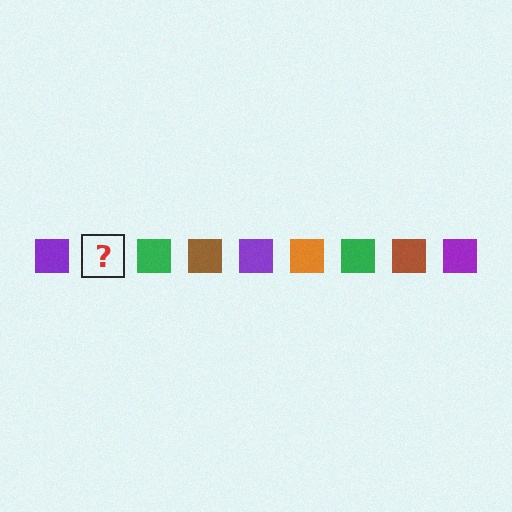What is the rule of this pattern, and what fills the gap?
The rule is that the pattern cycles through purple, orange, green, brown squares. The gap should be filled with an orange square.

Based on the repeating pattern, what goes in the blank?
The blank should be an orange square.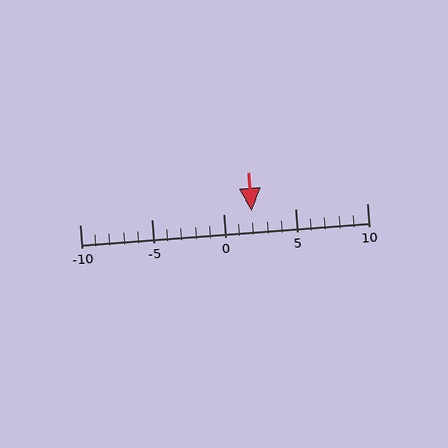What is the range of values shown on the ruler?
The ruler shows values from -10 to 10.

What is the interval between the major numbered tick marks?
The major tick marks are spaced 5 units apart.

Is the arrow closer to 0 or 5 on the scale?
The arrow is closer to 0.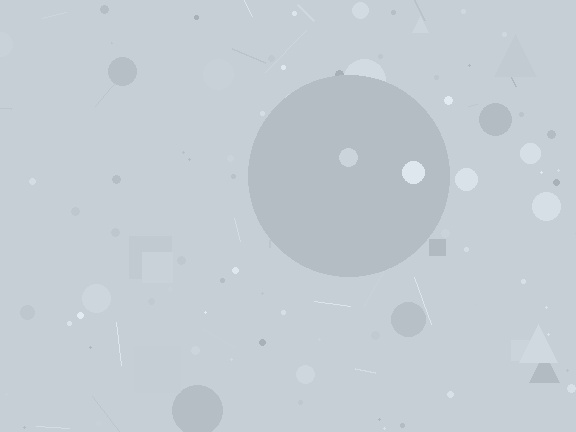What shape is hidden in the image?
A circle is hidden in the image.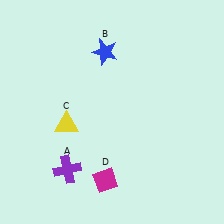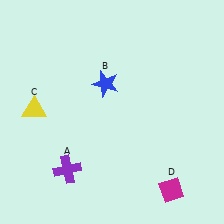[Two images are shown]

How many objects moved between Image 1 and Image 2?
3 objects moved between the two images.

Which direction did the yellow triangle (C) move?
The yellow triangle (C) moved left.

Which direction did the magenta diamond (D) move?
The magenta diamond (D) moved right.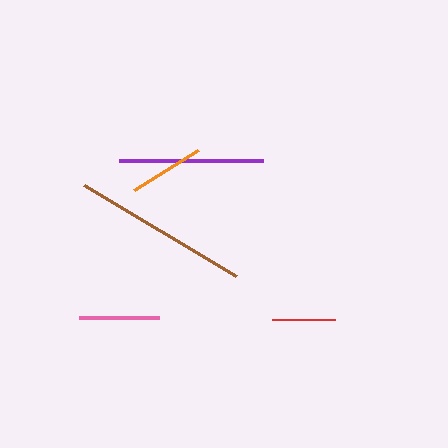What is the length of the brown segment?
The brown segment is approximately 177 pixels long.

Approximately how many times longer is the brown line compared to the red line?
The brown line is approximately 2.8 times the length of the red line.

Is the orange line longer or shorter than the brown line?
The brown line is longer than the orange line.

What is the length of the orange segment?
The orange segment is approximately 75 pixels long.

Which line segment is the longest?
The brown line is the longest at approximately 177 pixels.